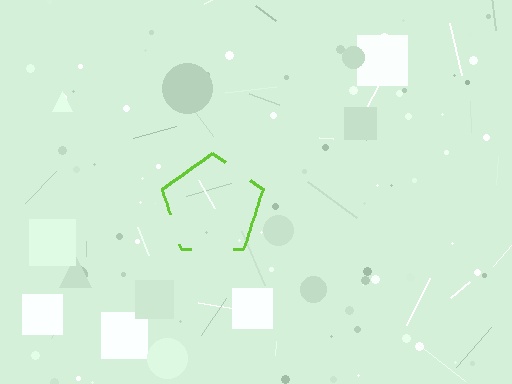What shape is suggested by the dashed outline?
The dashed outline suggests a pentagon.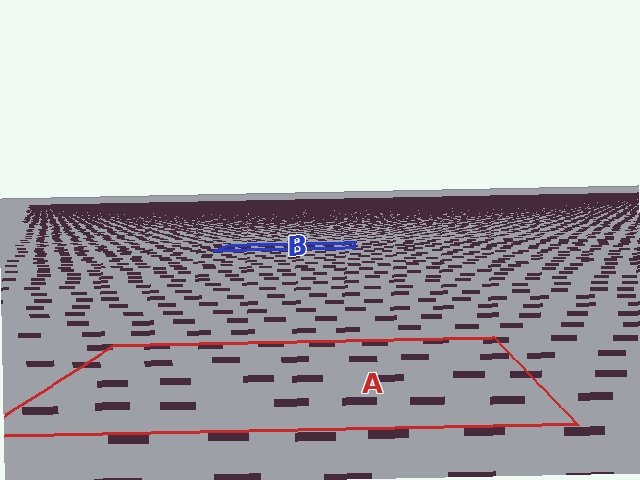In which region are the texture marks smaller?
The texture marks are smaller in region B, because it is farther away.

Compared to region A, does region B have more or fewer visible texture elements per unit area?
Region B has more texture elements per unit area — they are packed more densely because it is farther away.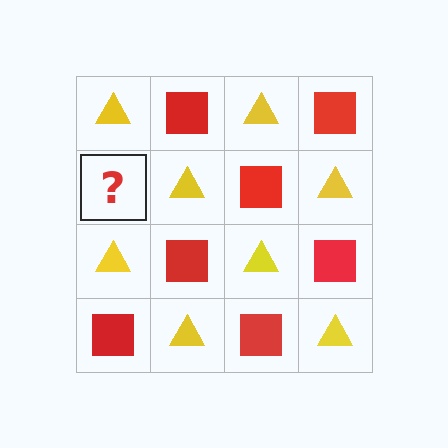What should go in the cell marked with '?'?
The missing cell should contain a red square.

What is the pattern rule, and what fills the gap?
The rule is that it alternates yellow triangle and red square in a checkerboard pattern. The gap should be filled with a red square.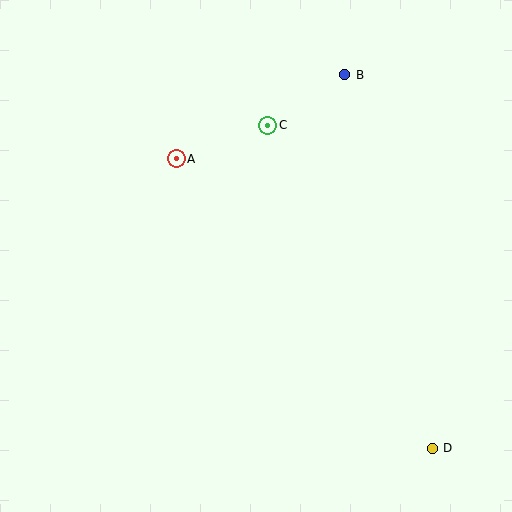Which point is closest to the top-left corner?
Point A is closest to the top-left corner.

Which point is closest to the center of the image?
Point A at (176, 159) is closest to the center.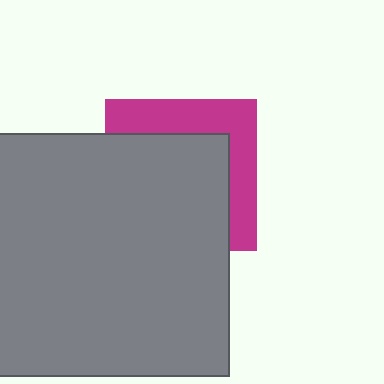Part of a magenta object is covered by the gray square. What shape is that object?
It is a square.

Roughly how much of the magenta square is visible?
A small part of it is visible (roughly 37%).